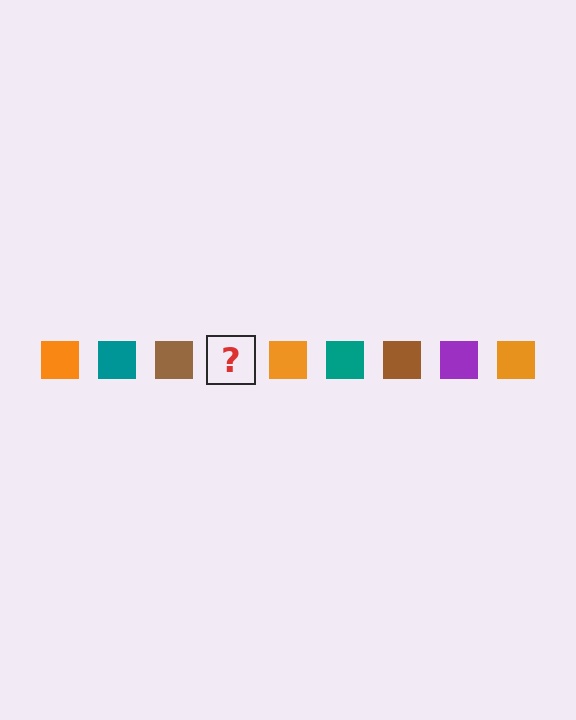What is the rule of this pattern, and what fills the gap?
The rule is that the pattern cycles through orange, teal, brown, purple squares. The gap should be filled with a purple square.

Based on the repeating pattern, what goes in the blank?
The blank should be a purple square.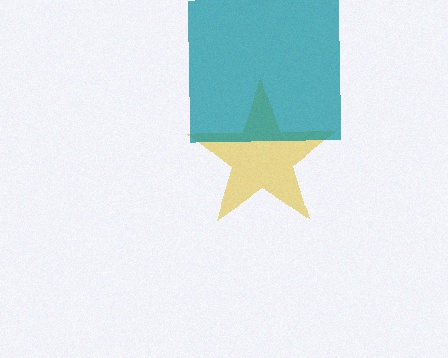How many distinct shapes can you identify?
There are 2 distinct shapes: a yellow star, a teal square.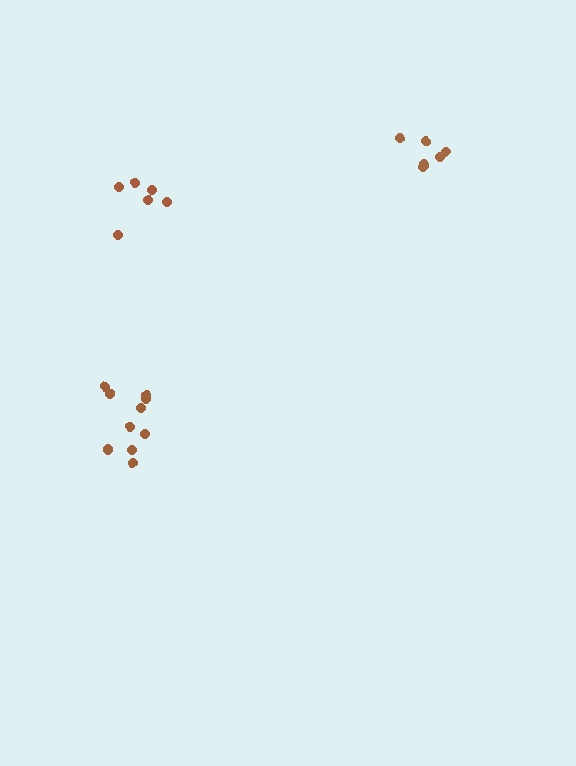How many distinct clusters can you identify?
There are 3 distinct clusters.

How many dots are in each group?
Group 1: 6 dots, Group 2: 6 dots, Group 3: 10 dots (22 total).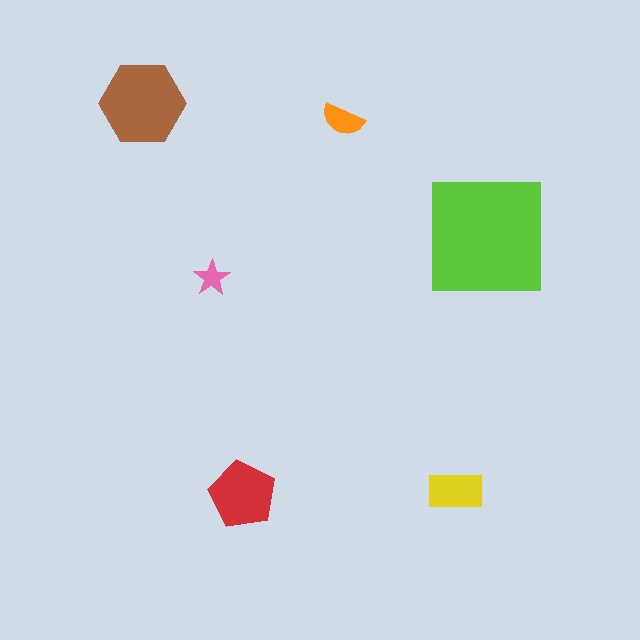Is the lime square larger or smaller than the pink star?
Larger.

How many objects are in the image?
There are 6 objects in the image.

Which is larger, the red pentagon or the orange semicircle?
The red pentagon.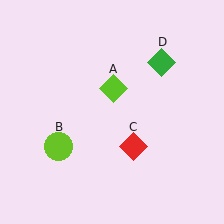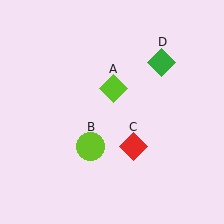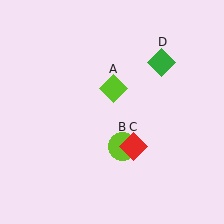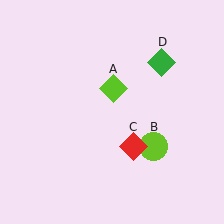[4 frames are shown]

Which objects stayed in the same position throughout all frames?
Lime diamond (object A) and red diamond (object C) and green diamond (object D) remained stationary.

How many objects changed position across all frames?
1 object changed position: lime circle (object B).